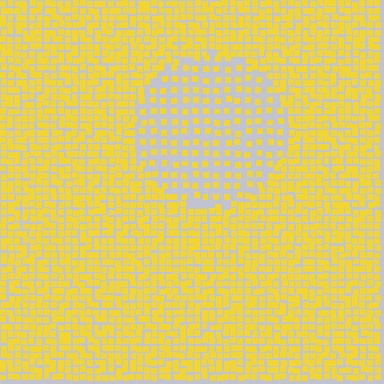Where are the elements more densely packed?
The elements are more densely packed outside the circle boundary.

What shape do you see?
I see a circle.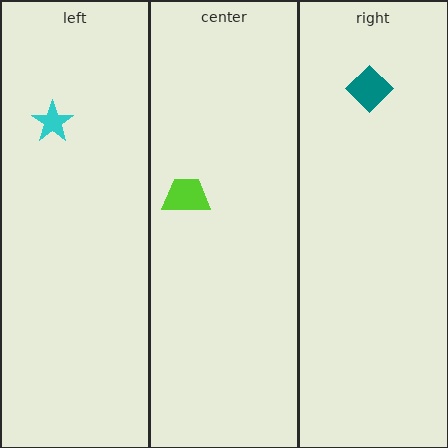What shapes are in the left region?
The cyan star.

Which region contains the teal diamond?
The right region.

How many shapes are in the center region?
1.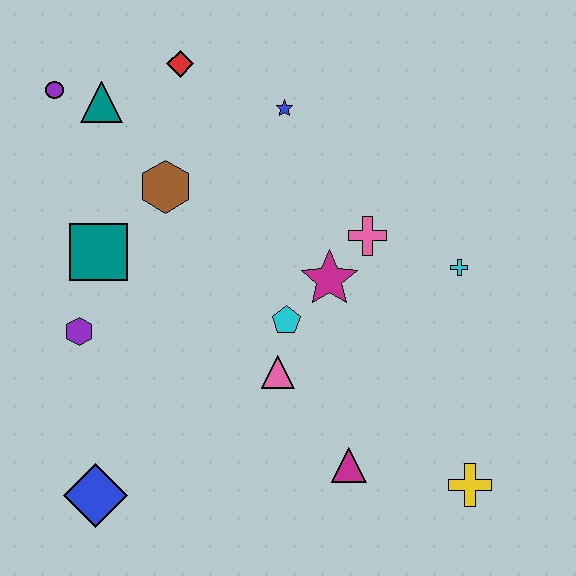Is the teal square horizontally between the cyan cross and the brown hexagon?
No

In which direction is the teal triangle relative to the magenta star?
The teal triangle is to the left of the magenta star.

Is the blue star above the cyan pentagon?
Yes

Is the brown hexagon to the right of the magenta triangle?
No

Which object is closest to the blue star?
The red diamond is closest to the blue star.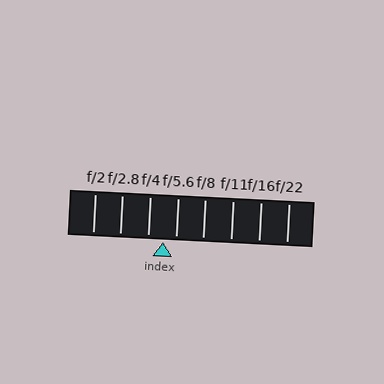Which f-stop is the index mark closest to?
The index mark is closest to f/5.6.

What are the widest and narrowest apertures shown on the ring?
The widest aperture shown is f/2 and the narrowest is f/22.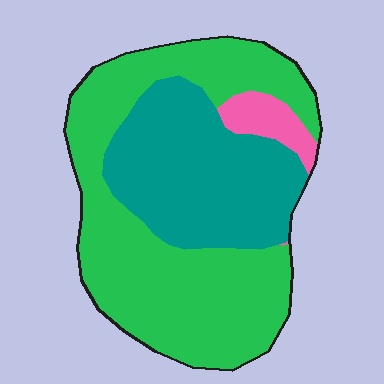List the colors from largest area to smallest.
From largest to smallest: green, teal, pink.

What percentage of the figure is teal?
Teal covers about 35% of the figure.